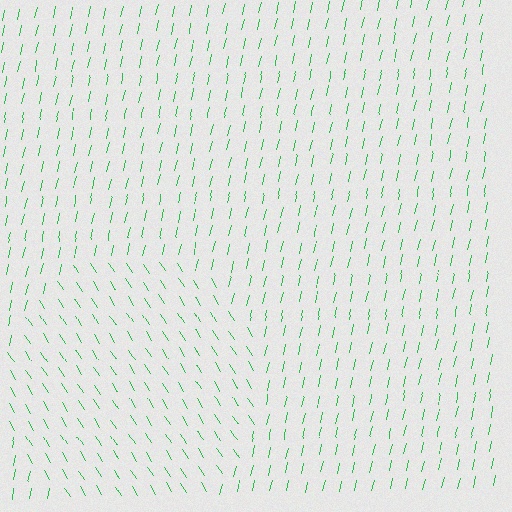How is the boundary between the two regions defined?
The boundary is defined purely by a change in line orientation (approximately 45 degrees difference). All lines are the same color and thickness.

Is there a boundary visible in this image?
Yes, there is a texture boundary formed by a change in line orientation.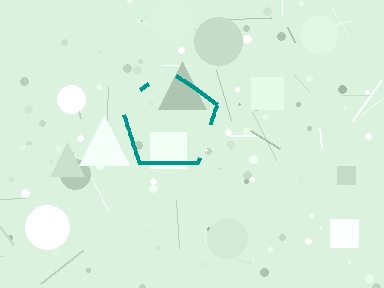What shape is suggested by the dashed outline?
The dashed outline suggests a pentagon.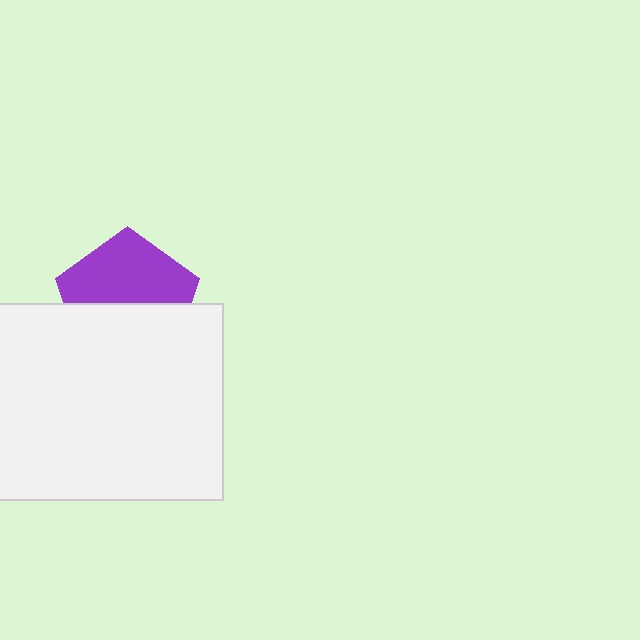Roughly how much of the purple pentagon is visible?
About half of it is visible (roughly 53%).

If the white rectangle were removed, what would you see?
You would see the complete purple pentagon.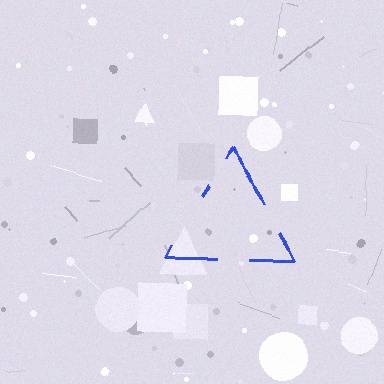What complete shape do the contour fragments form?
The contour fragments form a triangle.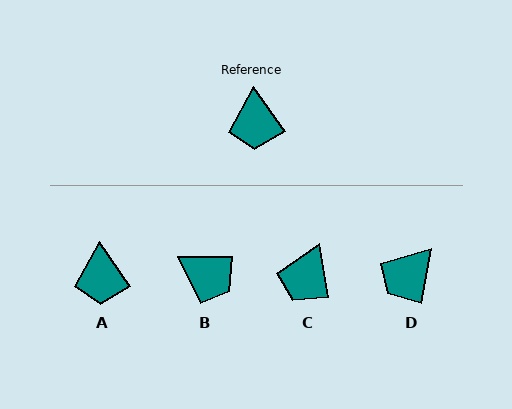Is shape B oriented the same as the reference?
No, it is off by about 55 degrees.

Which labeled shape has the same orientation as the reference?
A.